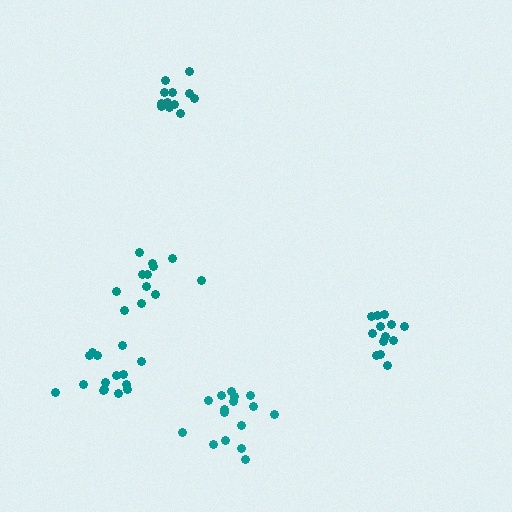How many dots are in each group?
Group 1: 13 dots, Group 2: 12 dots, Group 3: 16 dots, Group 4: 12 dots, Group 5: 15 dots (68 total).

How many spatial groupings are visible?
There are 5 spatial groupings.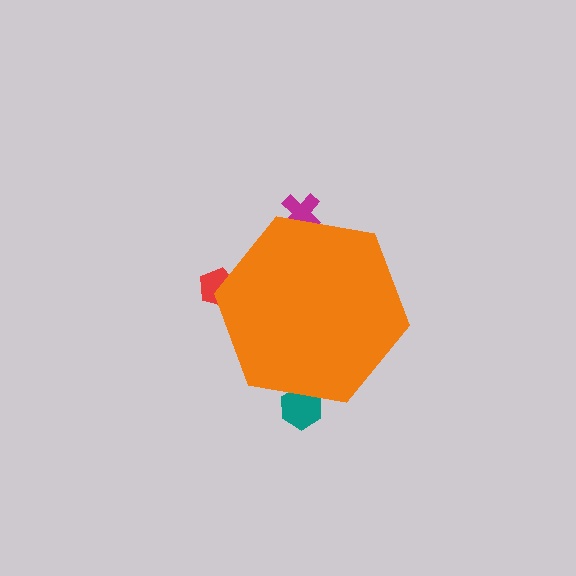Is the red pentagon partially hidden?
Yes, the red pentagon is partially hidden behind the orange hexagon.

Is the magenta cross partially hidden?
Yes, the magenta cross is partially hidden behind the orange hexagon.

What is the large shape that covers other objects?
An orange hexagon.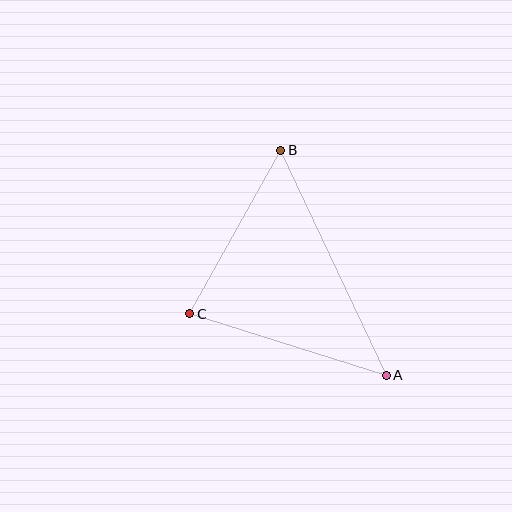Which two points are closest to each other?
Points B and C are closest to each other.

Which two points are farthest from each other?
Points A and B are farthest from each other.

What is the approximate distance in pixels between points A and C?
The distance between A and C is approximately 206 pixels.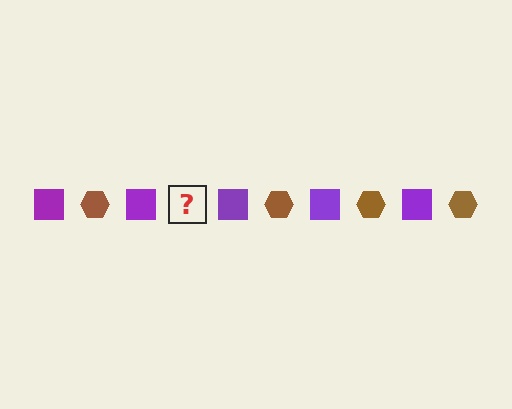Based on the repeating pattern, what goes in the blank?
The blank should be a brown hexagon.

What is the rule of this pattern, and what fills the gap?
The rule is that the pattern alternates between purple square and brown hexagon. The gap should be filled with a brown hexagon.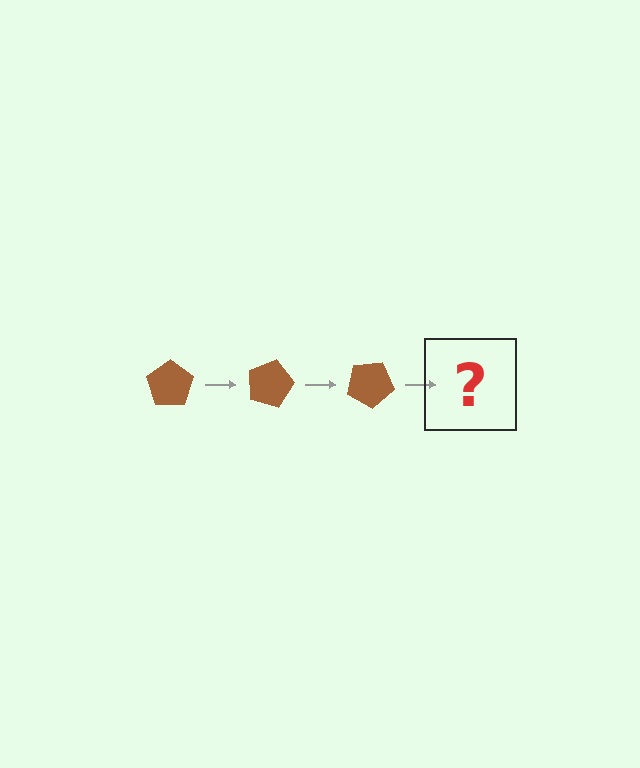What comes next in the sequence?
The next element should be a brown pentagon rotated 45 degrees.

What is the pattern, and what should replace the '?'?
The pattern is that the pentagon rotates 15 degrees each step. The '?' should be a brown pentagon rotated 45 degrees.